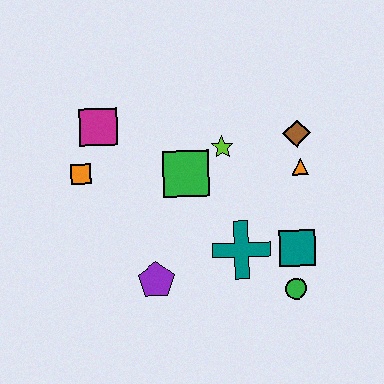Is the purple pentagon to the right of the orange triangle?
No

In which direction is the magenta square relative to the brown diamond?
The magenta square is to the left of the brown diamond.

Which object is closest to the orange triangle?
The brown diamond is closest to the orange triangle.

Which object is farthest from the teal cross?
The magenta square is farthest from the teal cross.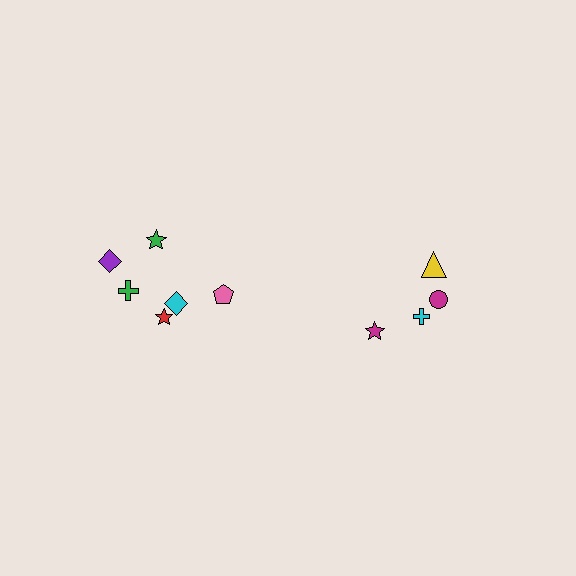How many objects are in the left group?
There are 6 objects.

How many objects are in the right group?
There are 4 objects.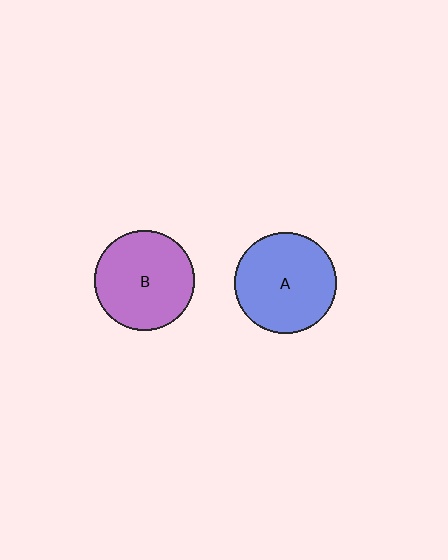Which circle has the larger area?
Circle A (blue).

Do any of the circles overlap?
No, none of the circles overlap.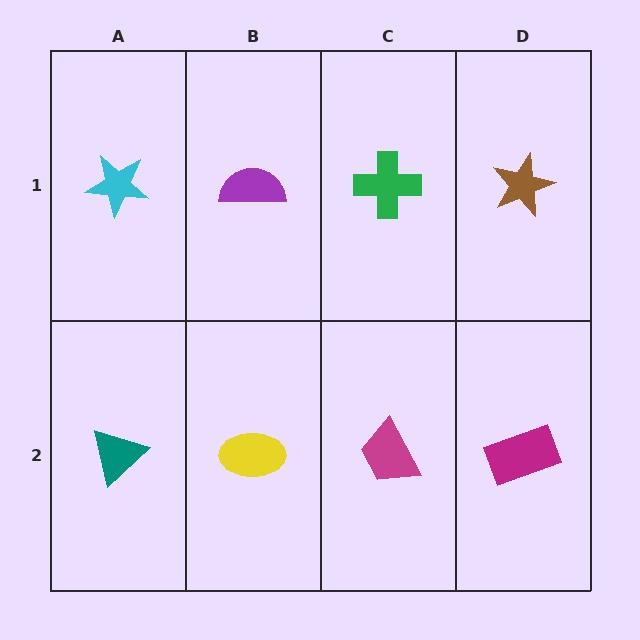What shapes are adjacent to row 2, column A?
A cyan star (row 1, column A), a yellow ellipse (row 2, column B).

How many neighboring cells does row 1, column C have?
3.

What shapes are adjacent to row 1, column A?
A teal triangle (row 2, column A), a purple semicircle (row 1, column B).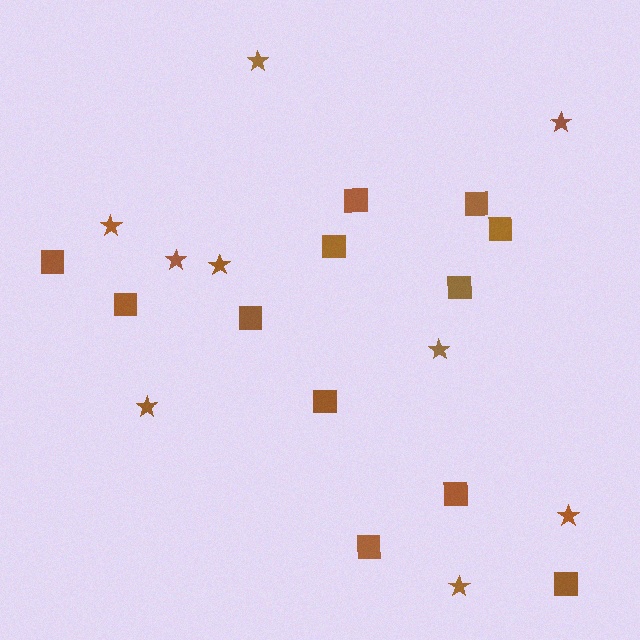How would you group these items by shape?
There are 2 groups: one group of stars (9) and one group of squares (12).